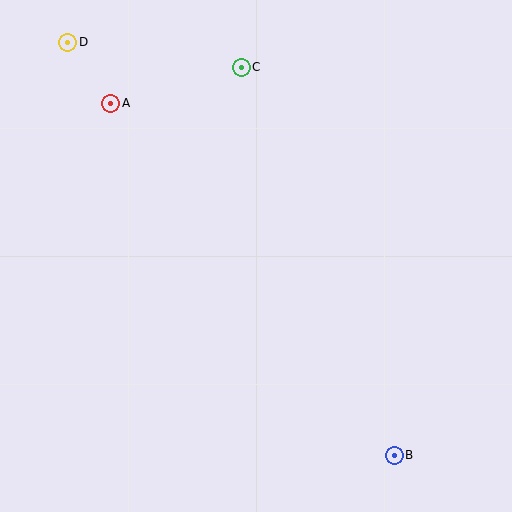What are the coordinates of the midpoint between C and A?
The midpoint between C and A is at (176, 85).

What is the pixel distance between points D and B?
The distance between D and B is 526 pixels.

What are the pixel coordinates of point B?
Point B is at (394, 455).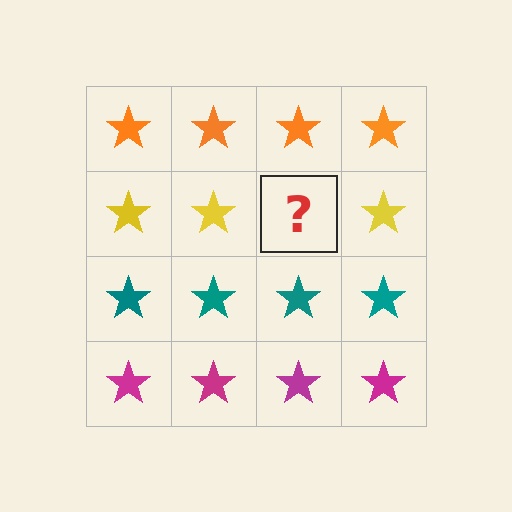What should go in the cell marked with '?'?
The missing cell should contain a yellow star.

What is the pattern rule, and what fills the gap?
The rule is that each row has a consistent color. The gap should be filled with a yellow star.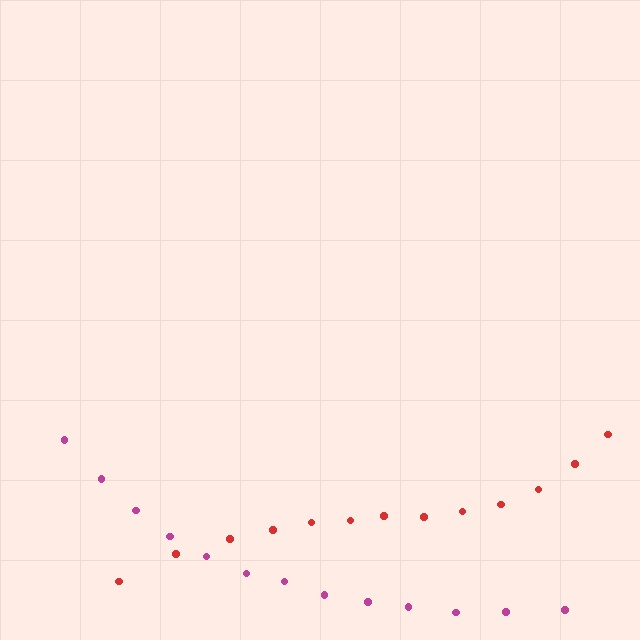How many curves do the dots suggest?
There are 2 distinct paths.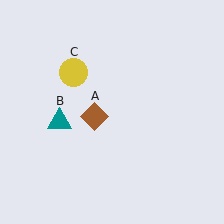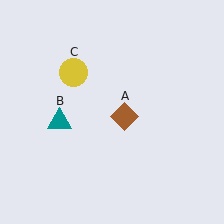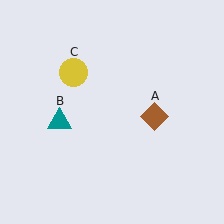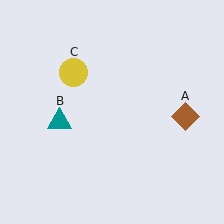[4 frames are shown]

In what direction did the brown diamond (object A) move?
The brown diamond (object A) moved right.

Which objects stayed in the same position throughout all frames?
Teal triangle (object B) and yellow circle (object C) remained stationary.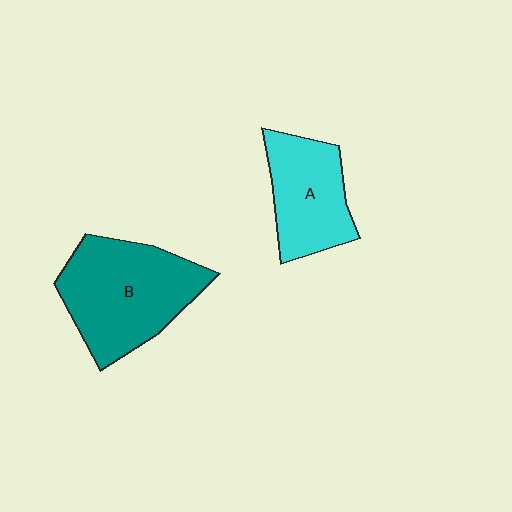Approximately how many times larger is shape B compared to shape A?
Approximately 1.5 times.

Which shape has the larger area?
Shape B (teal).